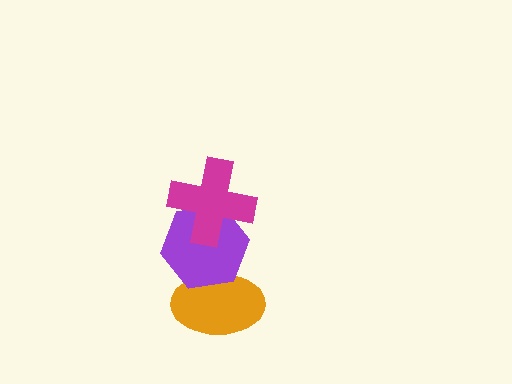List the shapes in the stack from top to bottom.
From top to bottom: the magenta cross, the purple hexagon, the orange ellipse.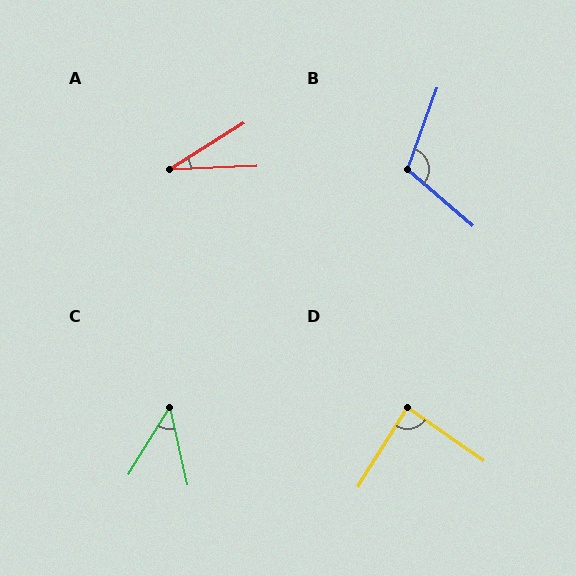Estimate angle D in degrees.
Approximately 87 degrees.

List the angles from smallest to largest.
A (30°), C (44°), D (87°), B (111°).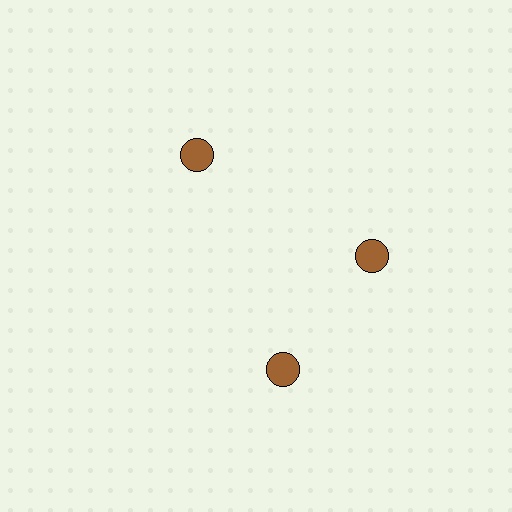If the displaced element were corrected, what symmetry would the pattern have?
It would have 3-fold rotational symmetry — the pattern would map onto itself every 120 degrees.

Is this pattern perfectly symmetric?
No. The 3 brown circles are arranged in a ring, but one element near the 7 o'clock position is rotated out of alignment along the ring, breaking the 3-fold rotational symmetry.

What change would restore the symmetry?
The symmetry would be restored by rotating it back into even spacing with its neighbors so that all 3 circles sit at equal angles and equal distance from the center.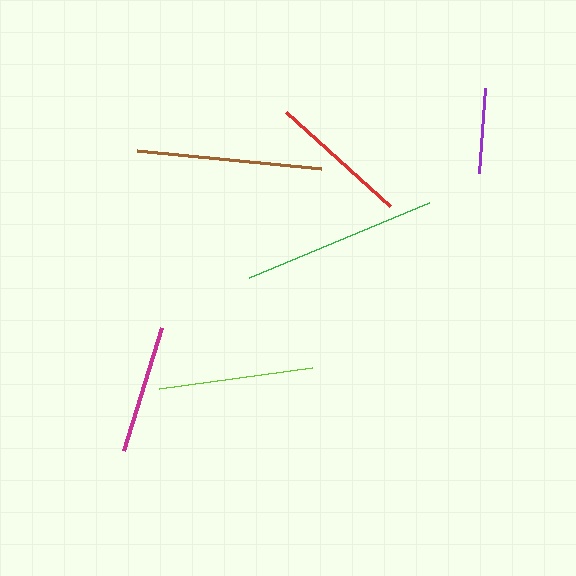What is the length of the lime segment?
The lime segment is approximately 153 pixels long.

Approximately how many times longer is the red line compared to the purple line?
The red line is approximately 1.6 times the length of the purple line.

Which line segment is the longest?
The green line is the longest at approximately 195 pixels.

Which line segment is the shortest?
The purple line is the shortest at approximately 85 pixels.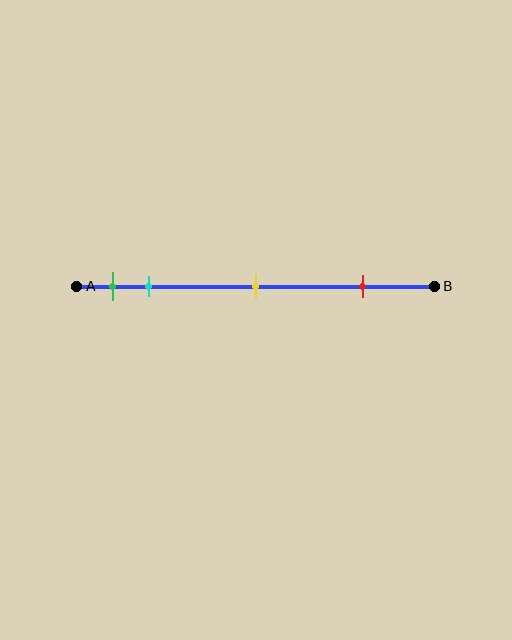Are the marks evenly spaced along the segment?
No, the marks are not evenly spaced.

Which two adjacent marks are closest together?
The green and cyan marks are the closest adjacent pair.